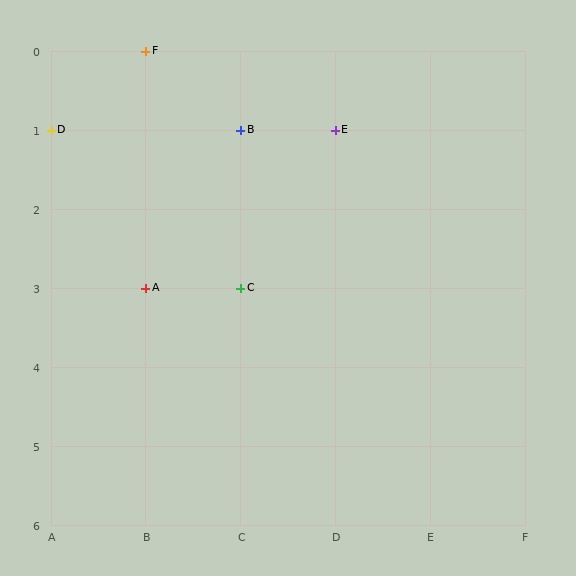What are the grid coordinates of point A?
Point A is at grid coordinates (B, 3).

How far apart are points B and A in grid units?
Points B and A are 1 column and 2 rows apart (about 2.2 grid units diagonally).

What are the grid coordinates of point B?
Point B is at grid coordinates (C, 1).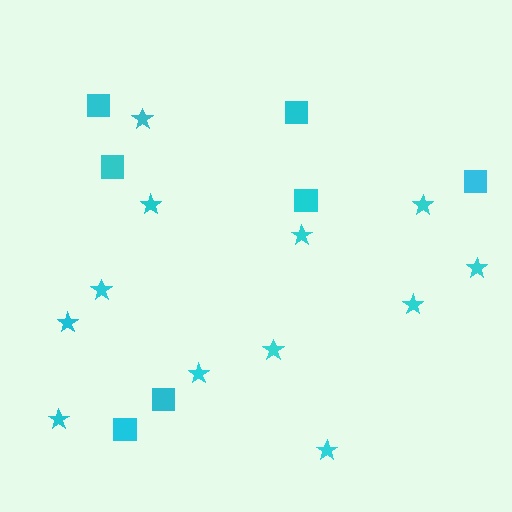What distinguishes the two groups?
There are 2 groups: one group of stars (12) and one group of squares (7).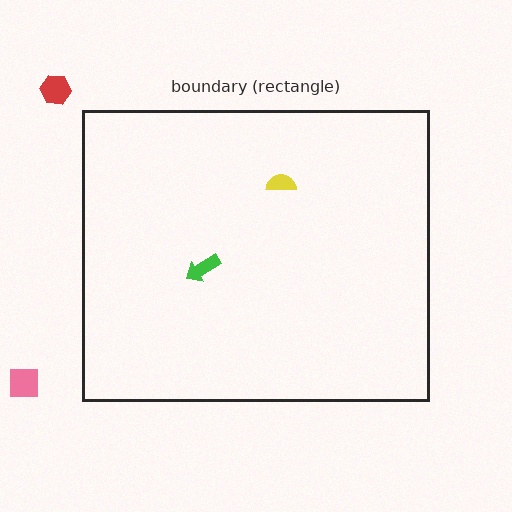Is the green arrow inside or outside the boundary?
Inside.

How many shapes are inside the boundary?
2 inside, 2 outside.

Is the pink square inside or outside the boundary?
Outside.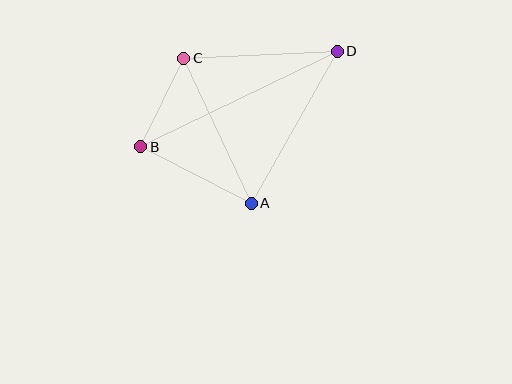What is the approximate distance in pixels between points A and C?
The distance between A and C is approximately 160 pixels.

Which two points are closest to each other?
Points B and C are closest to each other.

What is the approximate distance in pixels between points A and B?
The distance between A and B is approximately 124 pixels.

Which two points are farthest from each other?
Points B and D are farthest from each other.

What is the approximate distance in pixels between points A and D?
The distance between A and D is approximately 174 pixels.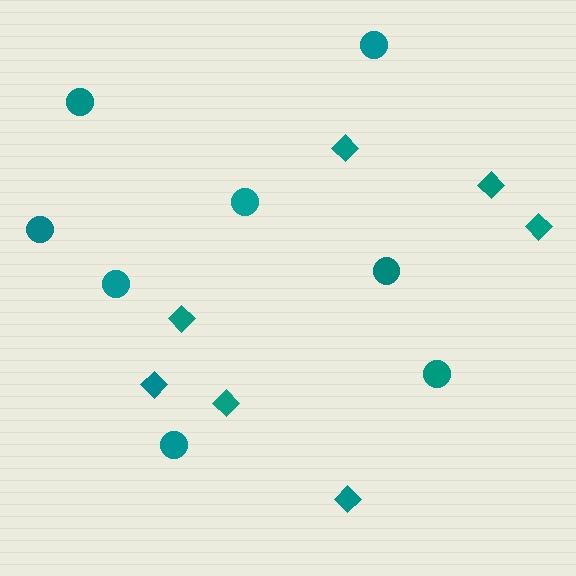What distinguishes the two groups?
There are 2 groups: one group of circles (8) and one group of diamonds (7).